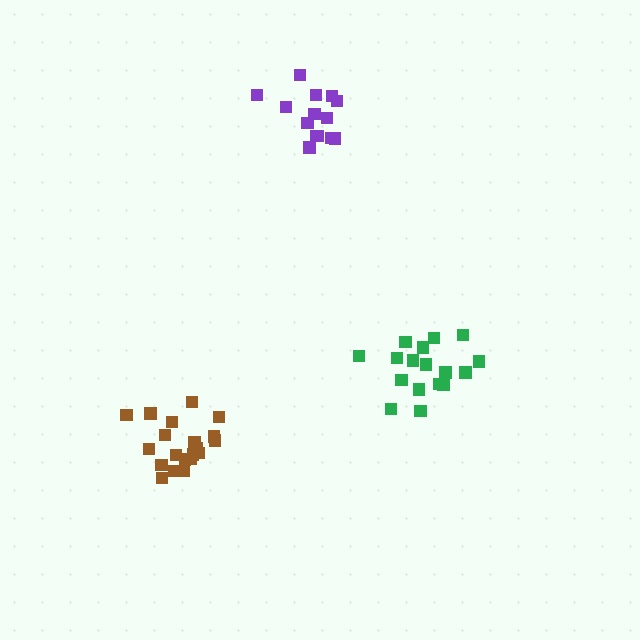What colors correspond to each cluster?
The clusters are colored: brown, green, purple.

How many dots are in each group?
Group 1: 20 dots, Group 2: 17 dots, Group 3: 14 dots (51 total).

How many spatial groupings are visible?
There are 3 spatial groupings.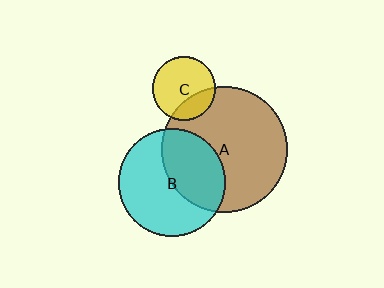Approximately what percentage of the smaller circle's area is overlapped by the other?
Approximately 40%.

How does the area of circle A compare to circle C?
Approximately 3.9 times.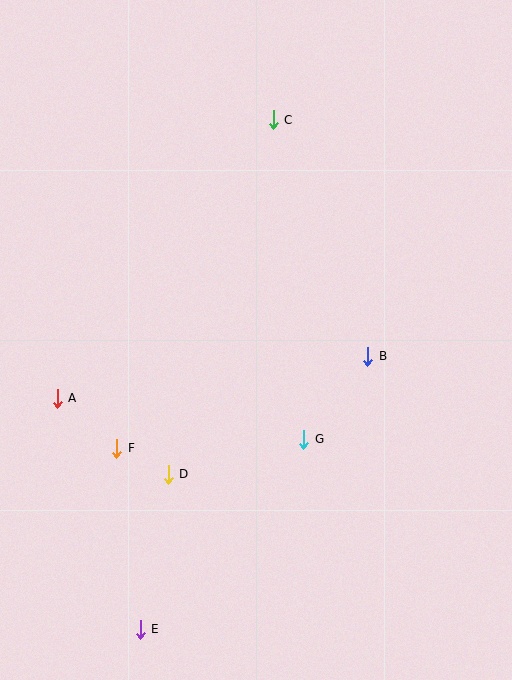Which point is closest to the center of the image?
Point G at (304, 439) is closest to the center.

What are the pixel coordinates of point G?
Point G is at (304, 439).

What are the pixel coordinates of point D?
Point D is at (168, 474).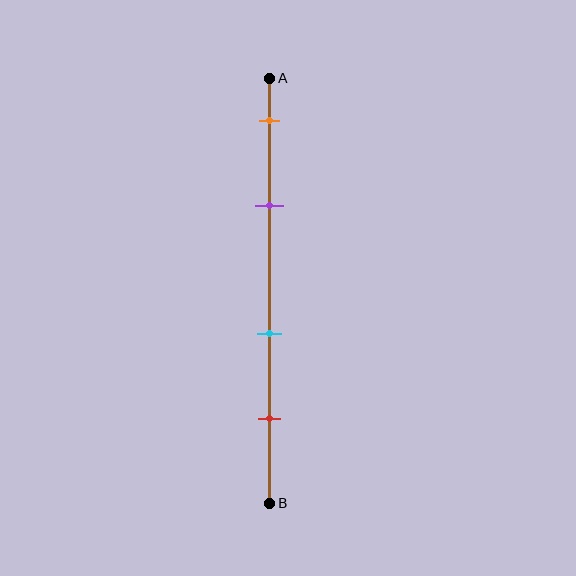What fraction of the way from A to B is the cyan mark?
The cyan mark is approximately 60% (0.6) of the way from A to B.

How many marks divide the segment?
There are 4 marks dividing the segment.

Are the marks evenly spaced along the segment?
No, the marks are not evenly spaced.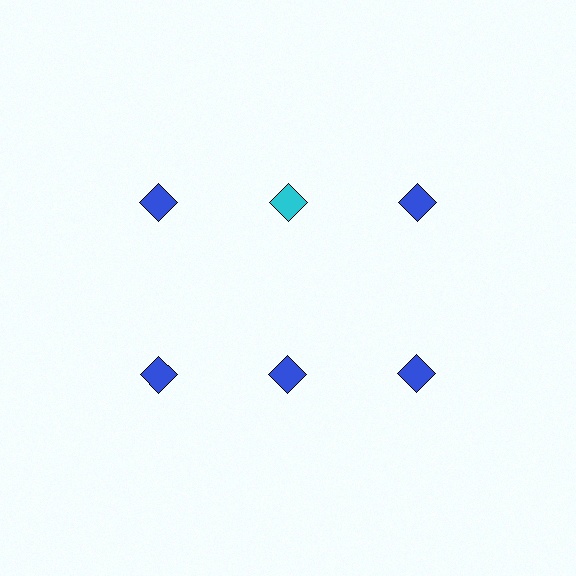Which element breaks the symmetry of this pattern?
The cyan diamond in the top row, second from left column breaks the symmetry. All other shapes are blue diamonds.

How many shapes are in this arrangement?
There are 6 shapes arranged in a grid pattern.